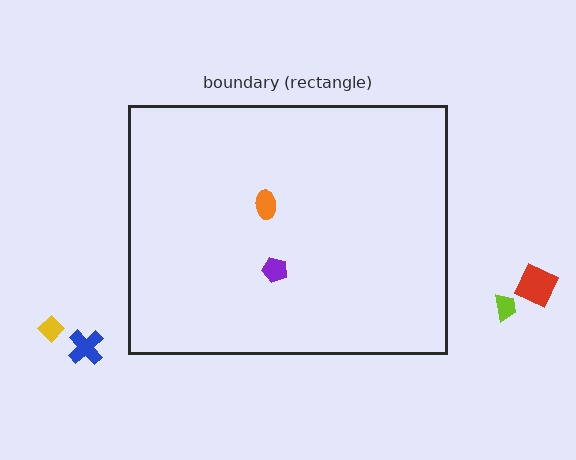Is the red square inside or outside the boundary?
Outside.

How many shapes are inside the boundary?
2 inside, 4 outside.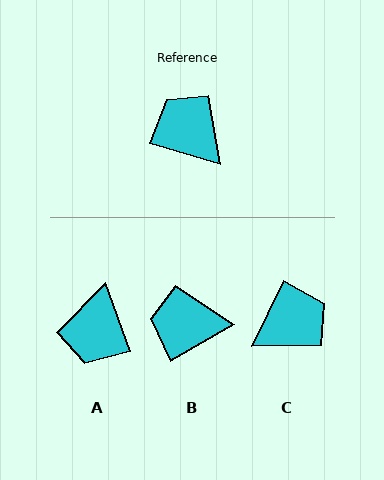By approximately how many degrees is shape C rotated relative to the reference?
Approximately 99 degrees clockwise.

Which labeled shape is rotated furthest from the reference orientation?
A, about 126 degrees away.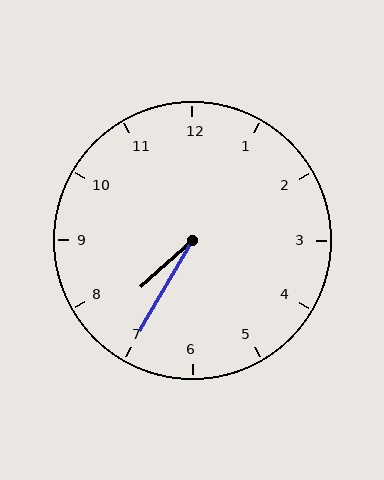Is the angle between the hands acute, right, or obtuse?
It is acute.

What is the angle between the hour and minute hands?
Approximately 18 degrees.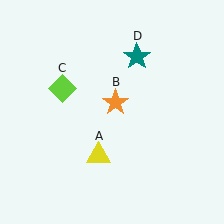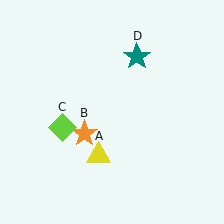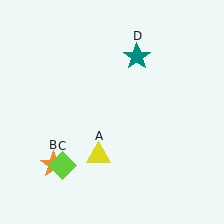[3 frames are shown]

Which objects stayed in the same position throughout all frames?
Yellow triangle (object A) and teal star (object D) remained stationary.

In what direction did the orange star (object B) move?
The orange star (object B) moved down and to the left.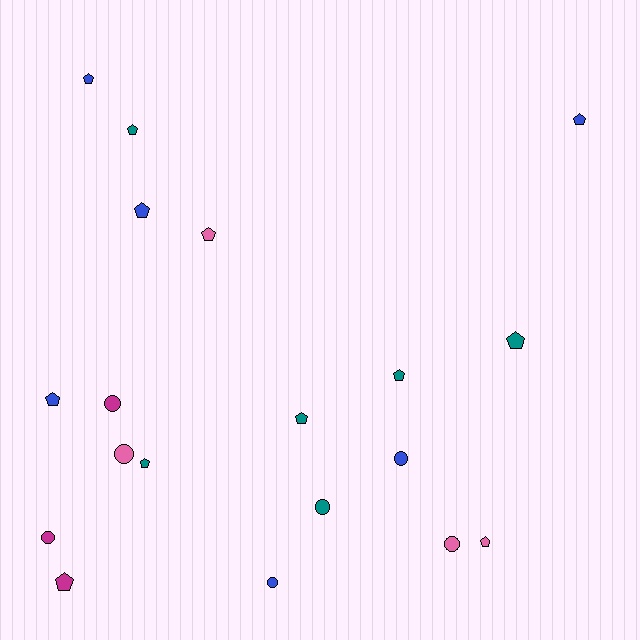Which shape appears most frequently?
Pentagon, with 12 objects.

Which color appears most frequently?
Teal, with 6 objects.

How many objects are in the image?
There are 19 objects.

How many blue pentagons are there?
There are 4 blue pentagons.